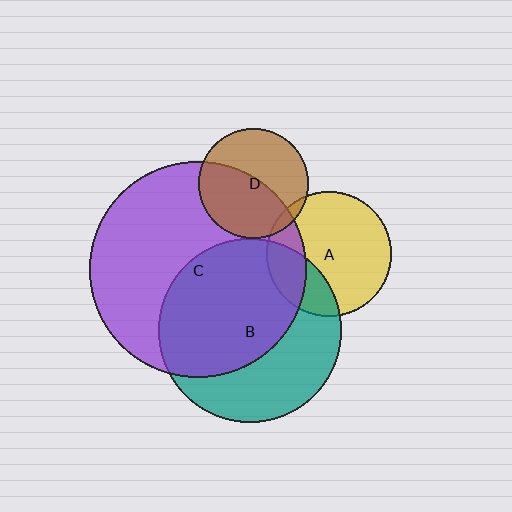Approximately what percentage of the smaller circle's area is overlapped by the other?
Approximately 5%.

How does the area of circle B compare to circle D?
Approximately 2.8 times.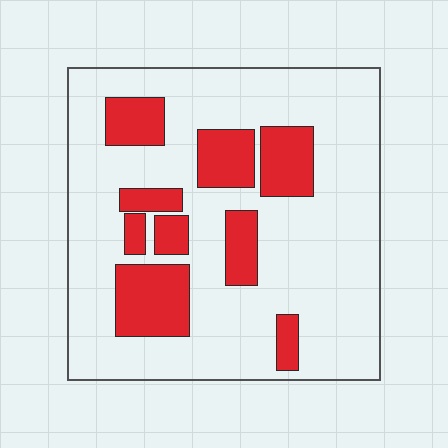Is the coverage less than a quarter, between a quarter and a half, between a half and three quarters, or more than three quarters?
Less than a quarter.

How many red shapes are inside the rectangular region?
9.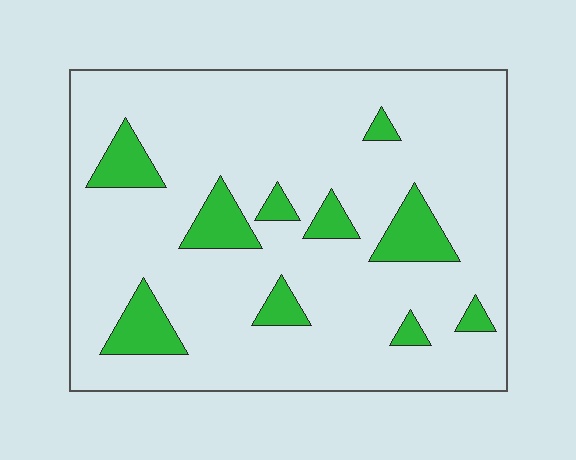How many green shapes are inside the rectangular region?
10.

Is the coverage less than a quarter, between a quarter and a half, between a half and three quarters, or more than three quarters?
Less than a quarter.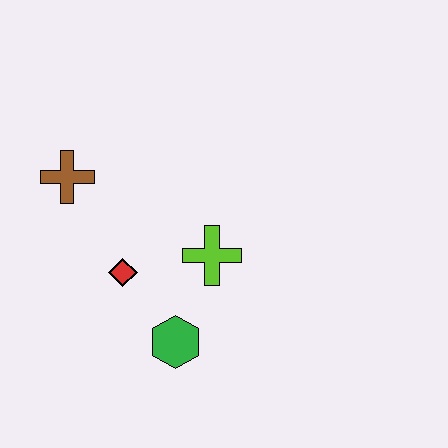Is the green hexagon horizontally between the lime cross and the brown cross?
Yes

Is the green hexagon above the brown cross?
No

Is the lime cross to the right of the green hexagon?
Yes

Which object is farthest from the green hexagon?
The brown cross is farthest from the green hexagon.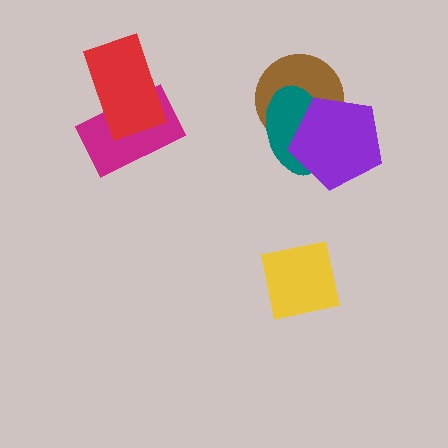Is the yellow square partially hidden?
No, no other shape covers it.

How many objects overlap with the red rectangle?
1 object overlaps with the red rectangle.